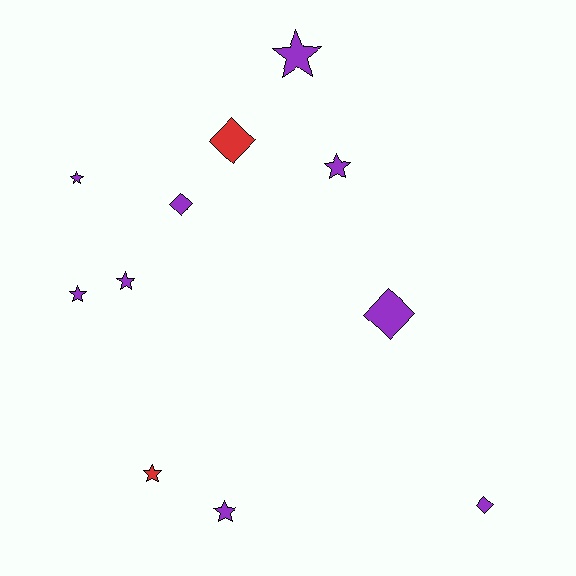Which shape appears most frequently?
Star, with 7 objects.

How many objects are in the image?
There are 11 objects.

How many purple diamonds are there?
There are 3 purple diamonds.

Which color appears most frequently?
Purple, with 9 objects.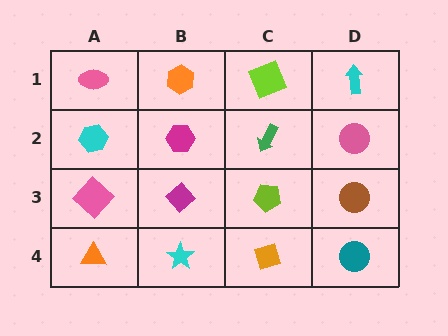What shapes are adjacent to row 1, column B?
A magenta hexagon (row 2, column B), a pink ellipse (row 1, column A), a lime square (row 1, column C).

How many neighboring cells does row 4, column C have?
3.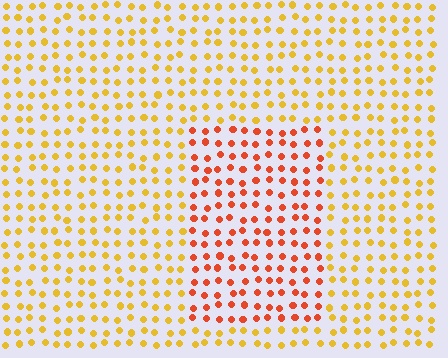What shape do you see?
I see a rectangle.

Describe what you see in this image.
The image is filled with small yellow elements in a uniform arrangement. A rectangle-shaped region is visible where the elements are tinted to a slightly different hue, forming a subtle color boundary.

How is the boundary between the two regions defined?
The boundary is defined purely by a slight shift in hue (about 38 degrees). Spacing, size, and orientation are identical on both sides.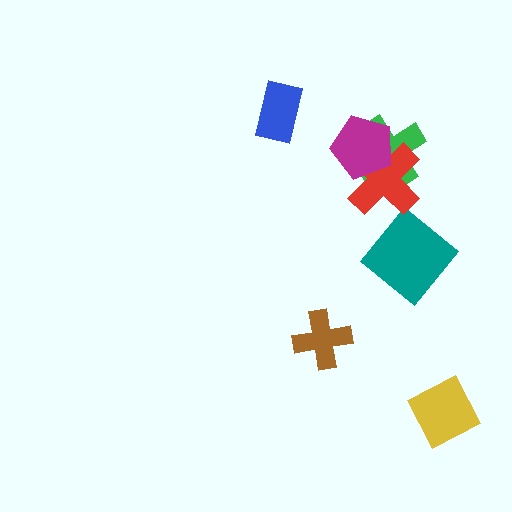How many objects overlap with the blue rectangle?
0 objects overlap with the blue rectangle.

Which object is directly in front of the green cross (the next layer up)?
The red cross is directly in front of the green cross.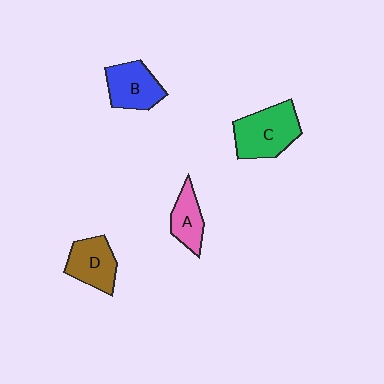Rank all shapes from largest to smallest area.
From largest to smallest: C (green), B (blue), D (brown), A (pink).